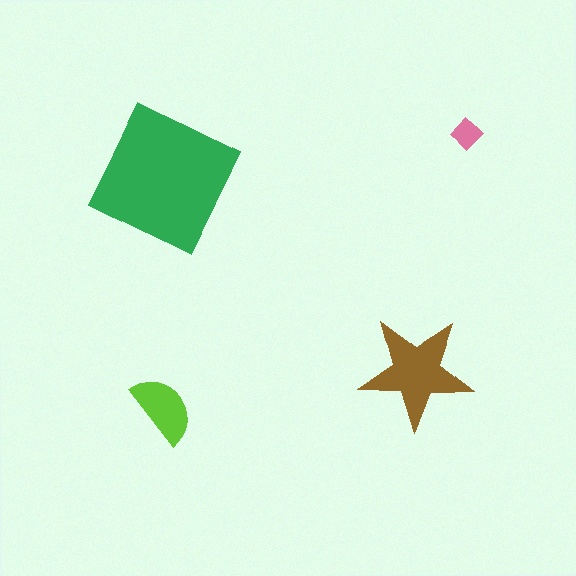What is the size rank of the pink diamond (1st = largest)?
4th.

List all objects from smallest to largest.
The pink diamond, the lime semicircle, the brown star, the green square.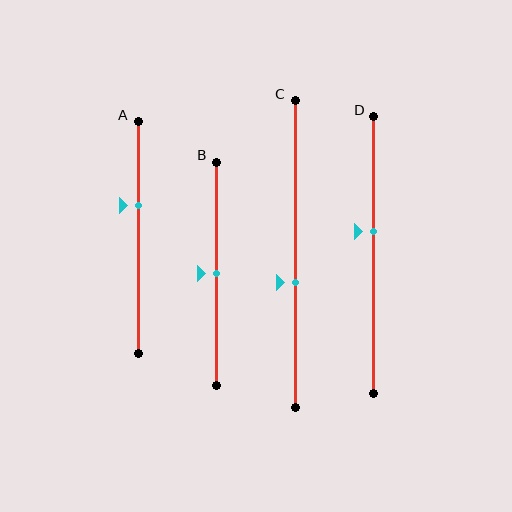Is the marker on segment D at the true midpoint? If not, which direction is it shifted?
No, the marker on segment D is shifted upward by about 9% of the segment length.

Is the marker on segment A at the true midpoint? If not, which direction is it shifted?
No, the marker on segment A is shifted upward by about 14% of the segment length.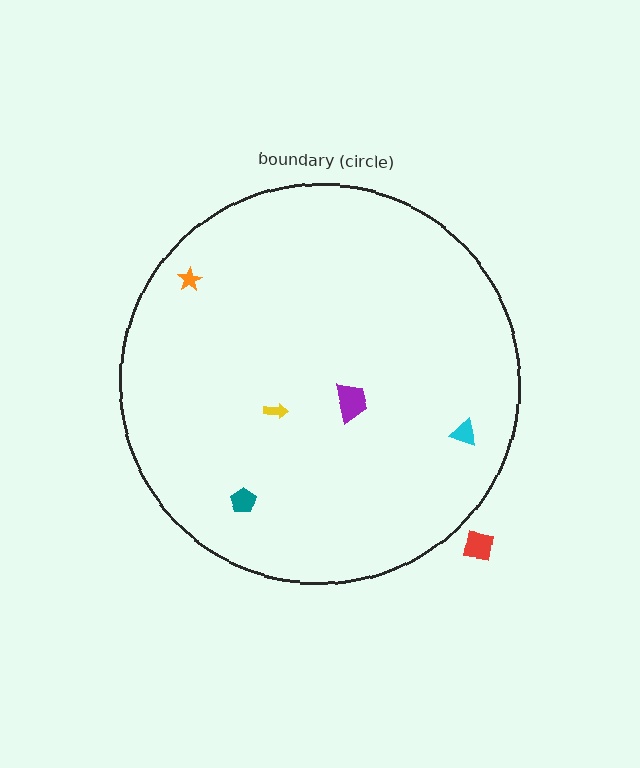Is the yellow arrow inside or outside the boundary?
Inside.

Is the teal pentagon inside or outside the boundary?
Inside.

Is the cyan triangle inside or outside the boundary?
Inside.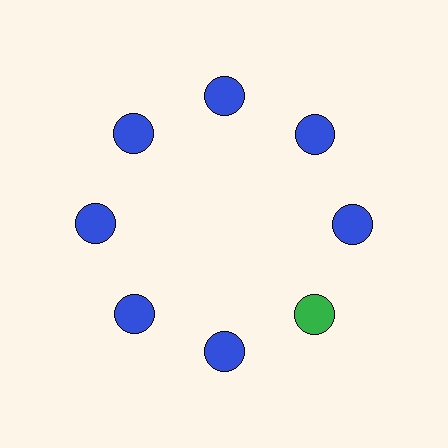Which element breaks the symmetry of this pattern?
The green circle at roughly the 4 o'clock position breaks the symmetry. All other shapes are blue circles.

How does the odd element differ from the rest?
It has a different color: green instead of blue.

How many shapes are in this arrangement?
There are 8 shapes arranged in a ring pattern.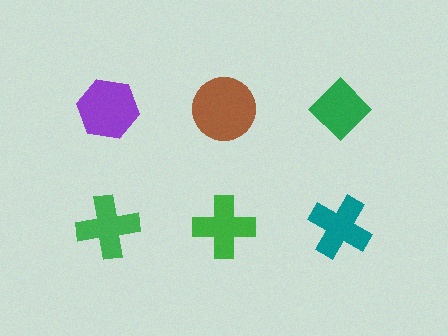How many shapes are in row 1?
3 shapes.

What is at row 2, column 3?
A teal cross.